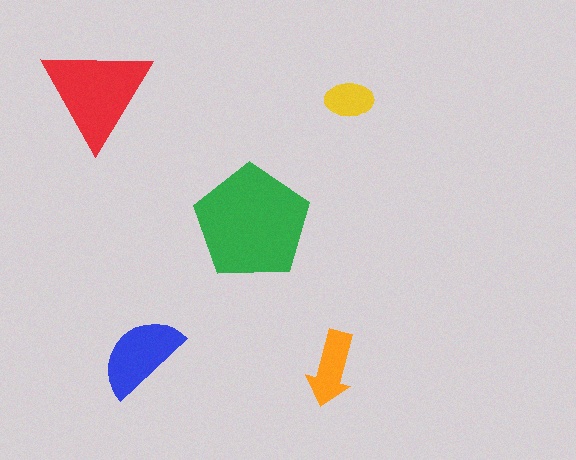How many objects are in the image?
There are 5 objects in the image.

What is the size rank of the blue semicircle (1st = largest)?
3rd.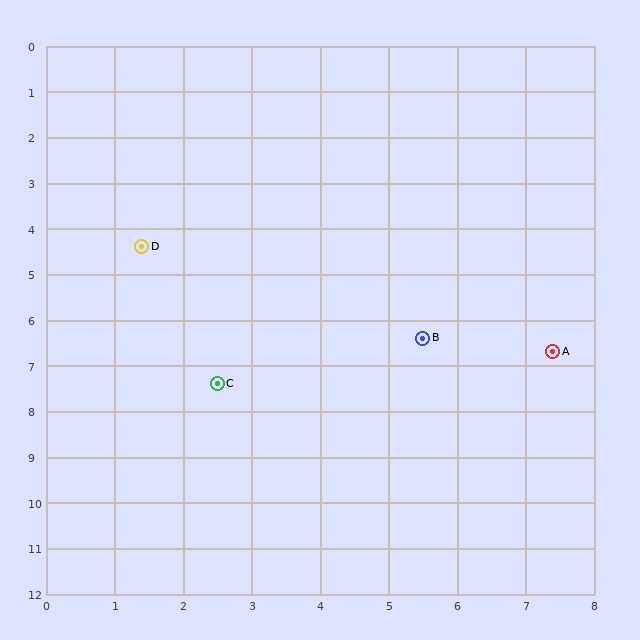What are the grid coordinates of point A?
Point A is at approximately (7.4, 6.7).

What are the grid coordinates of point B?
Point B is at approximately (5.5, 6.4).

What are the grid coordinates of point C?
Point C is at approximately (2.5, 7.4).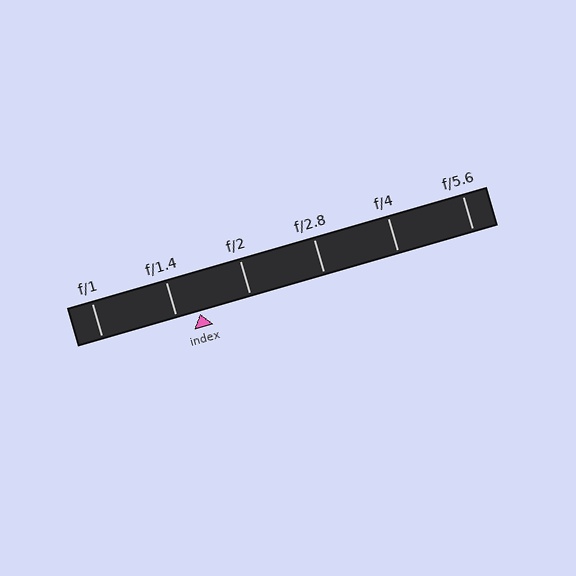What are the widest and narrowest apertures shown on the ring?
The widest aperture shown is f/1 and the narrowest is f/5.6.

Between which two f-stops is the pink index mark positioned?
The index mark is between f/1.4 and f/2.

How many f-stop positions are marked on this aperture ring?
There are 6 f-stop positions marked.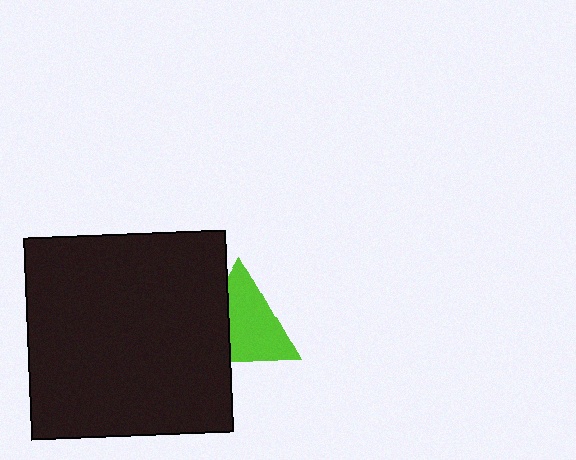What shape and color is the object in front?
The object in front is a black square.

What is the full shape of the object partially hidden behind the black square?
The partially hidden object is a lime triangle.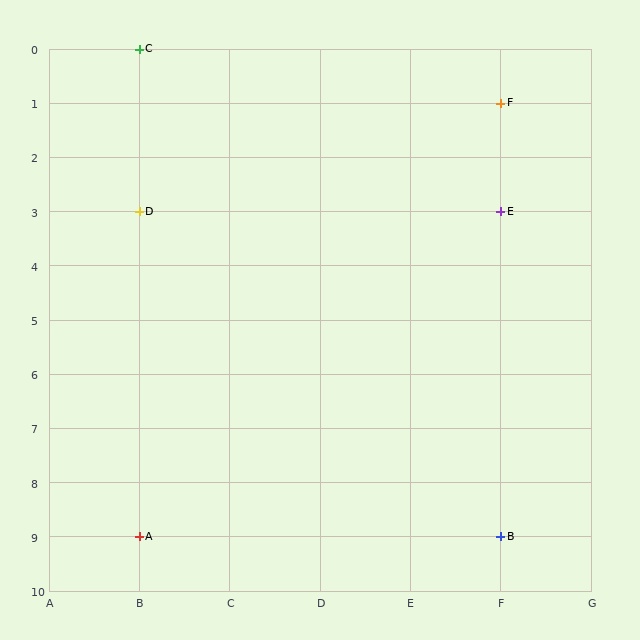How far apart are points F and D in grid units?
Points F and D are 4 columns and 2 rows apart (about 4.5 grid units diagonally).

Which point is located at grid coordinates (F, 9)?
Point B is at (F, 9).